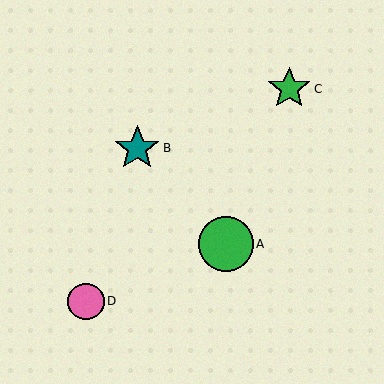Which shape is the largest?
The green circle (labeled A) is the largest.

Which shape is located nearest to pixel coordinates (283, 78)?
The green star (labeled C) at (289, 89) is nearest to that location.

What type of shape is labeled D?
Shape D is a pink circle.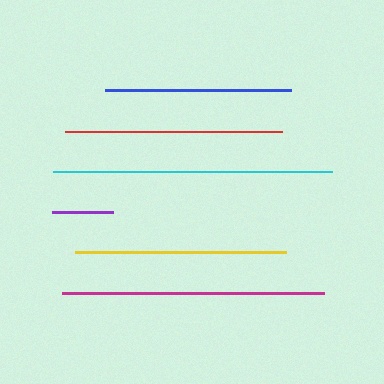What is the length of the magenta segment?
The magenta segment is approximately 262 pixels long.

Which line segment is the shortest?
The purple line is the shortest at approximately 61 pixels.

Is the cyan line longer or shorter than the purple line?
The cyan line is longer than the purple line.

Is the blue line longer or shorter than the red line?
The red line is longer than the blue line.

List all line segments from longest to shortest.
From longest to shortest: cyan, magenta, red, yellow, blue, purple.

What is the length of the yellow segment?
The yellow segment is approximately 211 pixels long.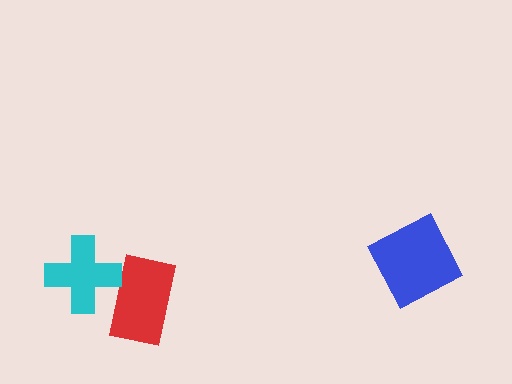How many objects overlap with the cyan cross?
1 object overlaps with the cyan cross.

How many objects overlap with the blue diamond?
0 objects overlap with the blue diamond.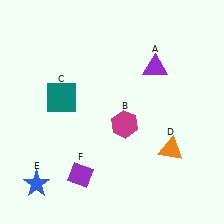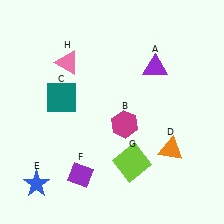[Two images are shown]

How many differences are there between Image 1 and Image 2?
There are 2 differences between the two images.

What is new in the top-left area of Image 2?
A pink triangle (H) was added in the top-left area of Image 2.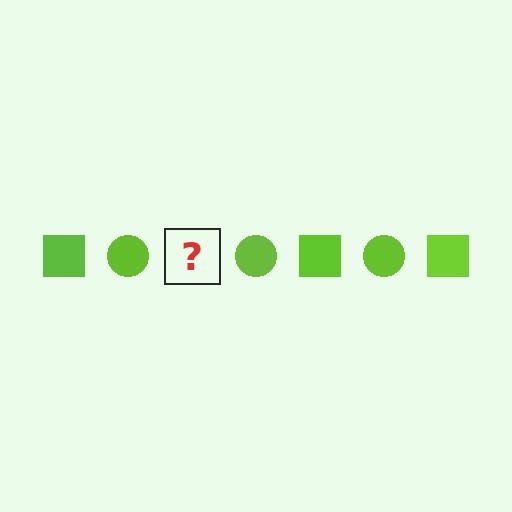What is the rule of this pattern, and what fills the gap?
The rule is that the pattern cycles through square, circle shapes in lime. The gap should be filled with a lime square.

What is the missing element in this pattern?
The missing element is a lime square.